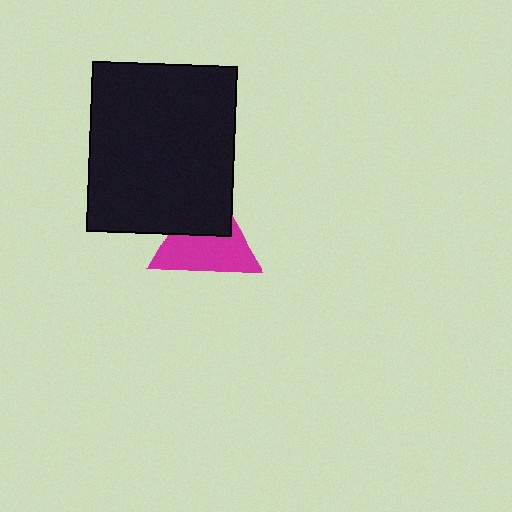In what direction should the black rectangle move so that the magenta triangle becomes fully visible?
The black rectangle should move up. That is the shortest direction to clear the overlap and leave the magenta triangle fully visible.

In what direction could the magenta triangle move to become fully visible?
The magenta triangle could move down. That would shift it out from behind the black rectangle entirely.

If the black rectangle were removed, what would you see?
You would see the complete magenta triangle.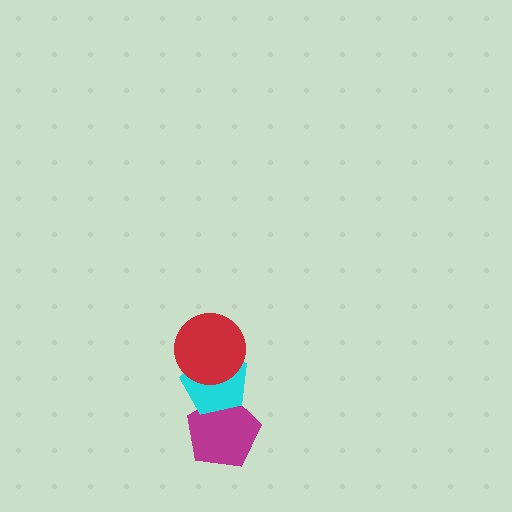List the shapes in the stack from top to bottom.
From top to bottom: the red circle, the cyan pentagon, the magenta pentagon.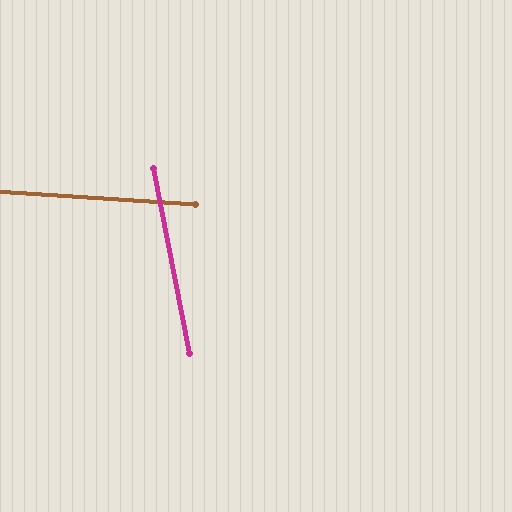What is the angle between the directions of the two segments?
Approximately 75 degrees.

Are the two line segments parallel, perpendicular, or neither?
Neither parallel nor perpendicular — they differ by about 75°.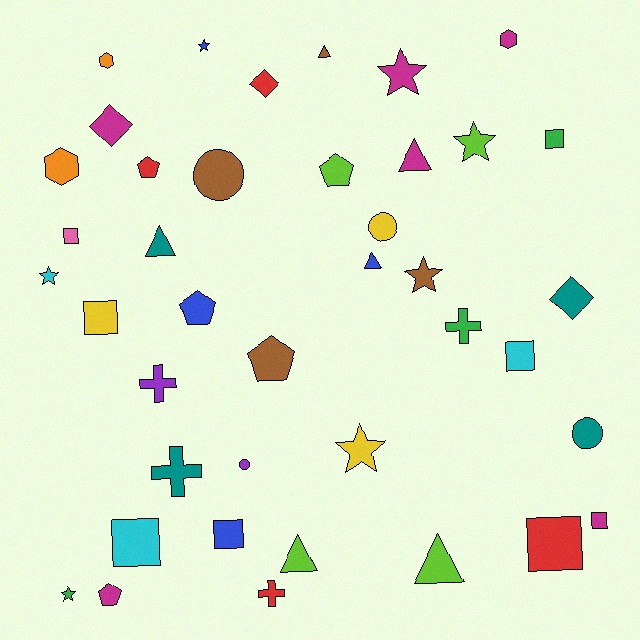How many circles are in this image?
There are 4 circles.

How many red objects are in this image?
There are 4 red objects.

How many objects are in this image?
There are 40 objects.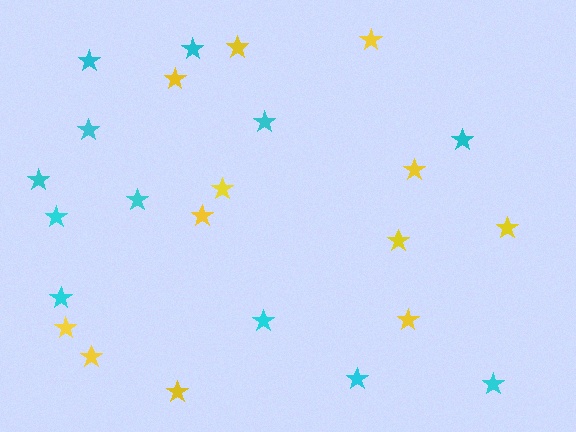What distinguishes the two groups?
There are 2 groups: one group of cyan stars (12) and one group of yellow stars (12).